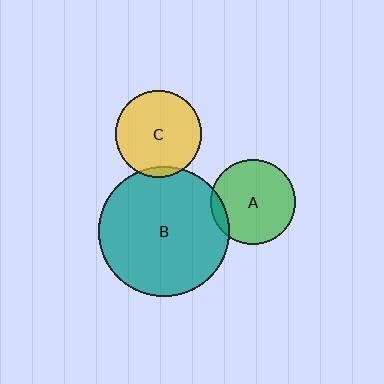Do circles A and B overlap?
Yes.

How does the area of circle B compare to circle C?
Approximately 2.3 times.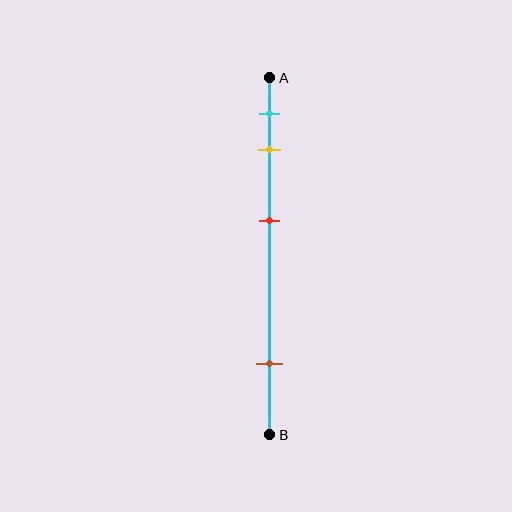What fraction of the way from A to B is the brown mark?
The brown mark is approximately 80% (0.8) of the way from A to B.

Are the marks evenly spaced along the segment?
No, the marks are not evenly spaced.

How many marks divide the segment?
There are 4 marks dividing the segment.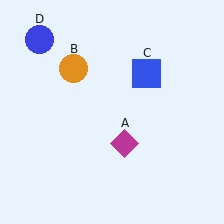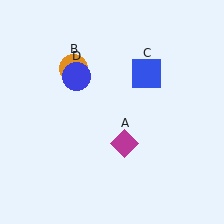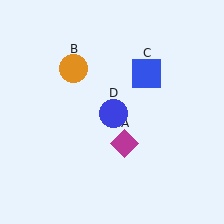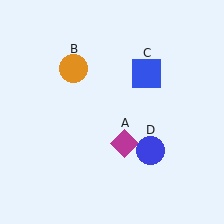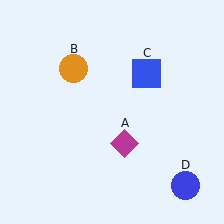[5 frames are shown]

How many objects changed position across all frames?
1 object changed position: blue circle (object D).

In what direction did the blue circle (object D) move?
The blue circle (object D) moved down and to the right.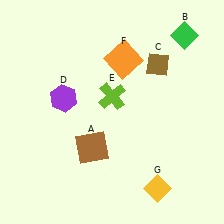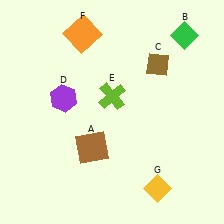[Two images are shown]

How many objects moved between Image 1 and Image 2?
1 object moved between the two images.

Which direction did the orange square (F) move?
The orange square (F) moved left.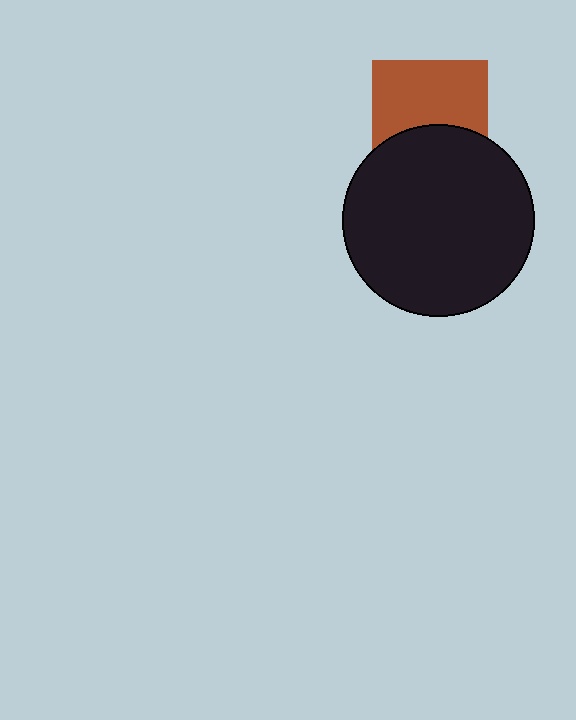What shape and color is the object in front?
The object in front is a black circle.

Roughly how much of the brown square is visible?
About half of it is visible (roughly 61%).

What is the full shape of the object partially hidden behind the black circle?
The partially hidden object is a brown square.